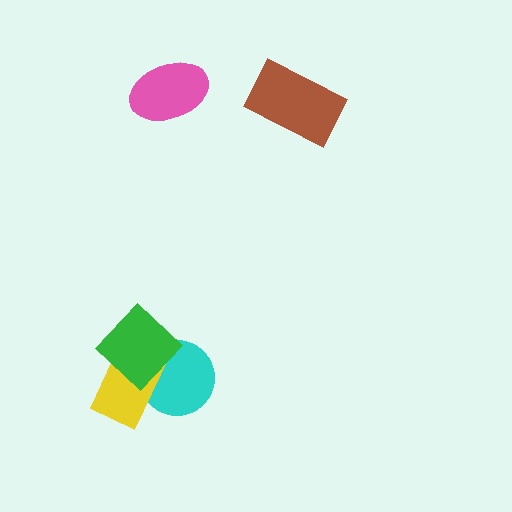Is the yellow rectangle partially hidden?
Yes, it is partially covered by another shape.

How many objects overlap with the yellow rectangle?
2 objects overlap with the yellow rectangle.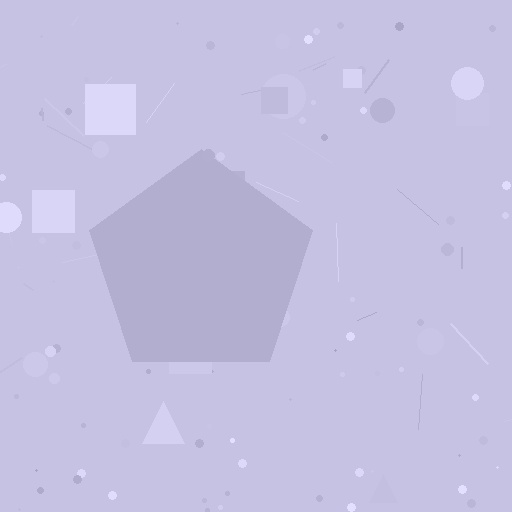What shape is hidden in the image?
A pentagon is hidden in the image.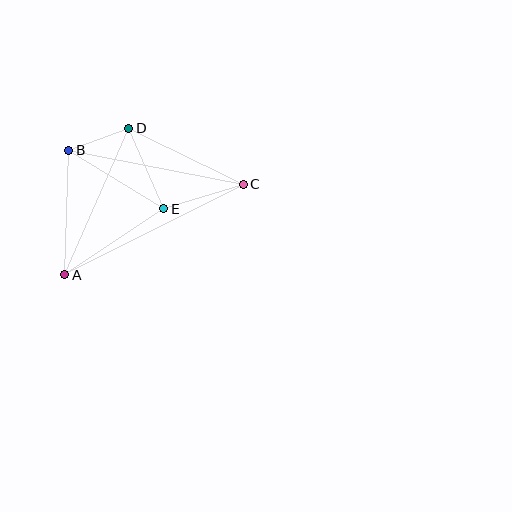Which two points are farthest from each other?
Points A and C are farthest from each other.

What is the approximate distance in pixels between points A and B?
The distance between A and B is approximately 124 pixels.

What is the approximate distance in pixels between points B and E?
The distance between B and E is approximately 112 pixels.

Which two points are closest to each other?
Points B and D are closest to each other.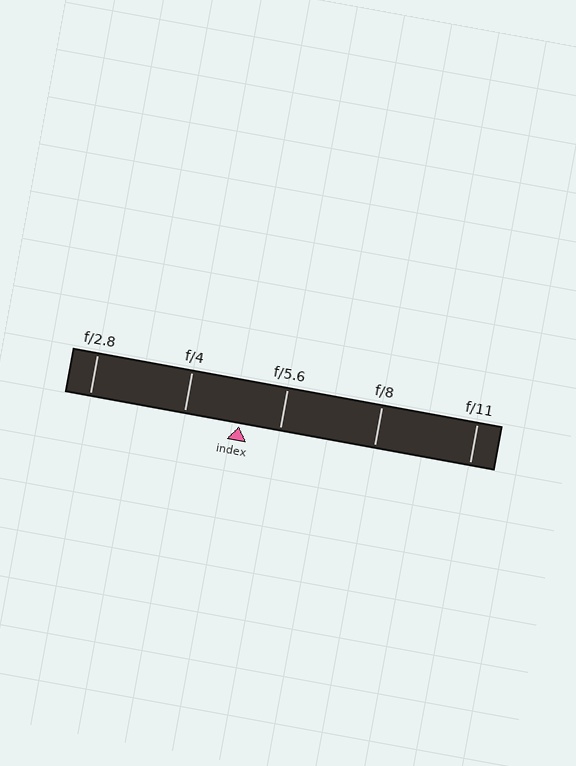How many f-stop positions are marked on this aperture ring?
There are 5 f-stop positions marked.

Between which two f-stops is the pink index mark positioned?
The index mark is between f/4 and f/5.6.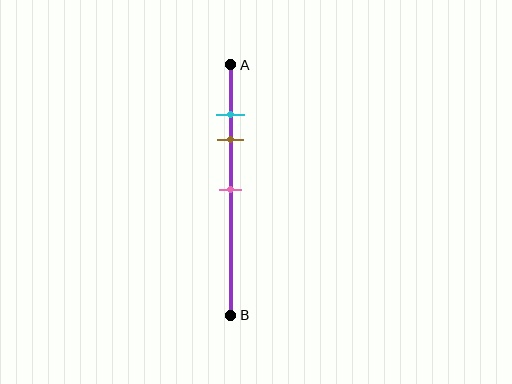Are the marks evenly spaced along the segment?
No, the marks are not evenly spaced.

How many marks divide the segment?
There are 3 marks dividing the segment.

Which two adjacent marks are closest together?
The cyan and brown marks are the closest adjacent pair.